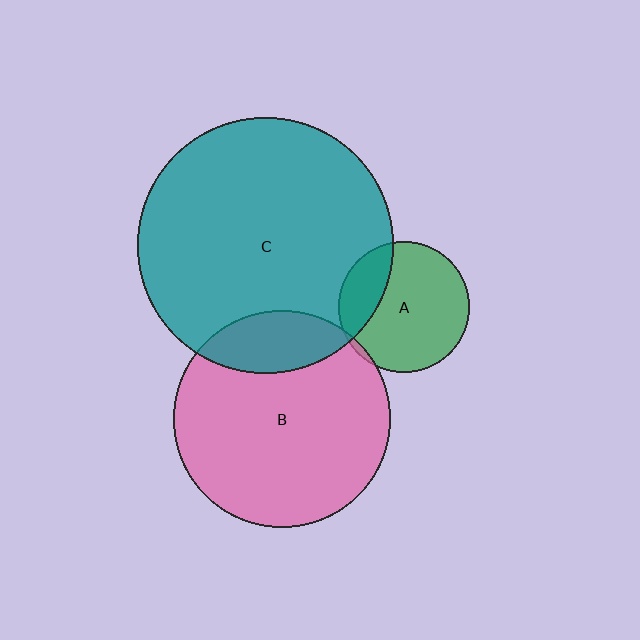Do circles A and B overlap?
Yes.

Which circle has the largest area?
Circle C (teal).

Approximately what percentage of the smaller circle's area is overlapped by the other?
Approximately 5%.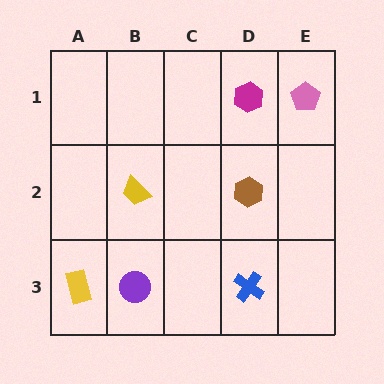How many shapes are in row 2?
2 shapes.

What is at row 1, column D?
A magenta hexagon.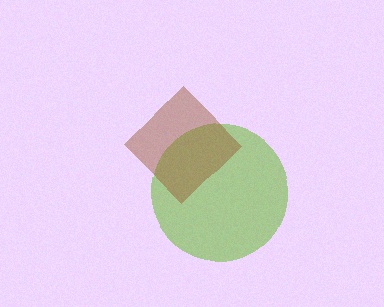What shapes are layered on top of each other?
The layered shapes are: a lime circle, a brown diamond.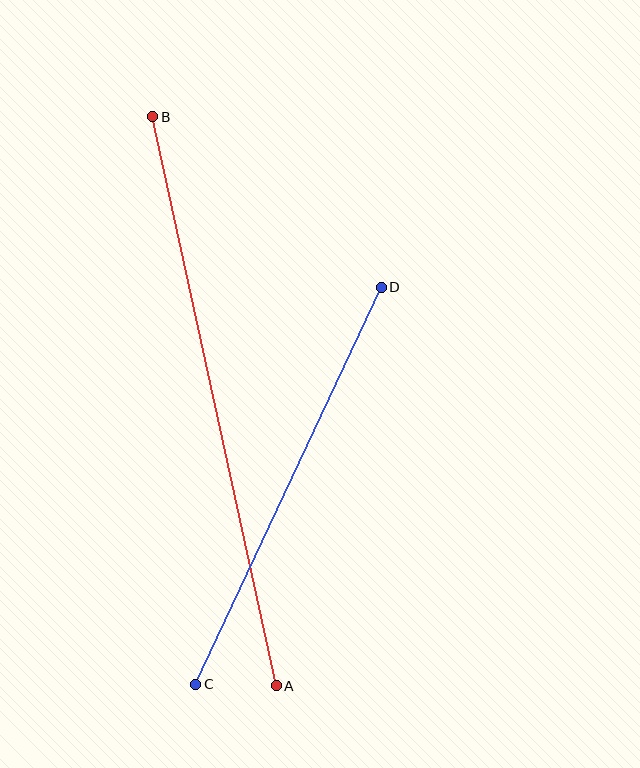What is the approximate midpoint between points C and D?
The midpoint is at approximately (288, 486) pixels.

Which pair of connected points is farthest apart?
Points A and B are farthest apart.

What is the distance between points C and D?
The distance is approximately 438 pixels.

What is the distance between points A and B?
The distance is approximately 582 pixels.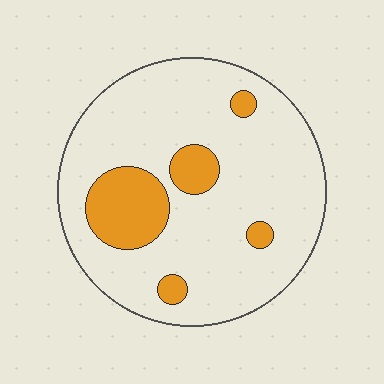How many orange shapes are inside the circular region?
5.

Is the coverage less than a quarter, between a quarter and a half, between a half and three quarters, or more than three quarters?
Less than a quarter.